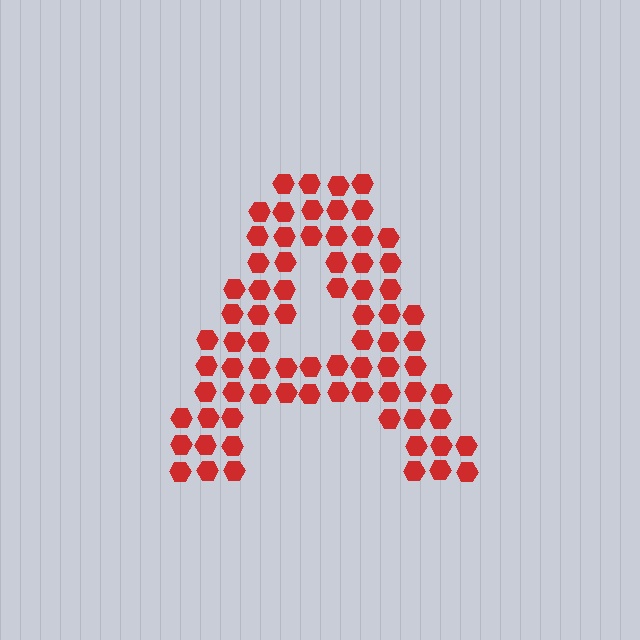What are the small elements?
The small elements are hexagons.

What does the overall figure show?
The overall figure shows the letter A.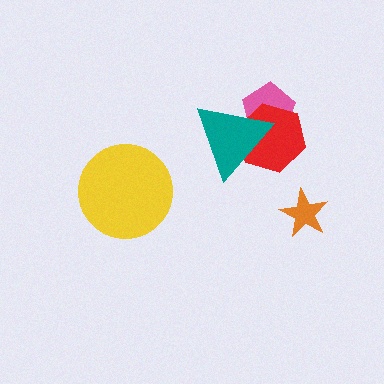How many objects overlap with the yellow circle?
0 objects overlap with the yellow circle.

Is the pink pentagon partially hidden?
Yes, it is partially covered by another shape.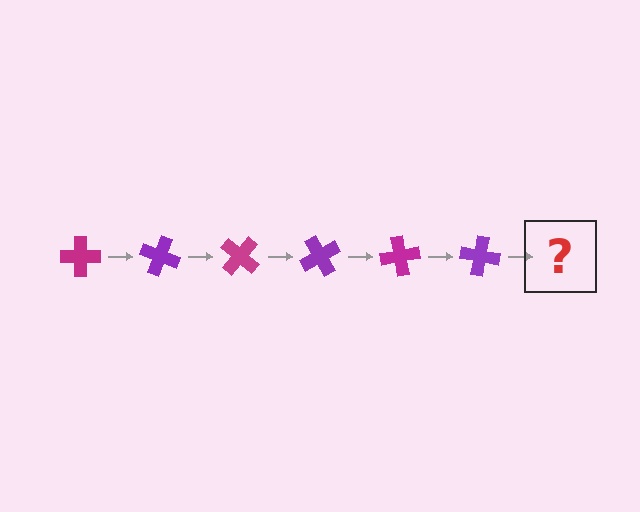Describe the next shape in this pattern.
It should be a magenta cross, rotated 120 degrees from the start.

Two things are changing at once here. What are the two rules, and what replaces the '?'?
The two rules are that it rotates 20 degrees each step and the color cycles through magenta and purple. The '?' should be a magenta cross, rotated 120 degrees from the start.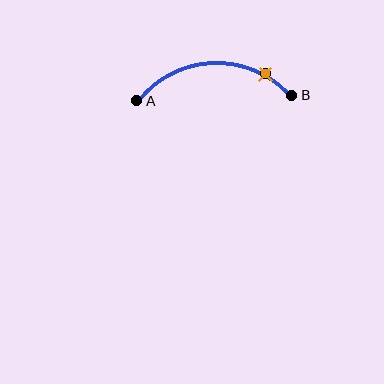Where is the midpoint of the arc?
The arc midpoint is the point on the curve farthest from the straight line joining A and B. It sits above that line.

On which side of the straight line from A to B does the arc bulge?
The arc bulges above the straight line connecting A and B.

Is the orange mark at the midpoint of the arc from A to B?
No. The orange mark lies on the arc but is closer to endpoint B. The arc midpoint would be at the point on the curve equidistant along the arc from both A and B.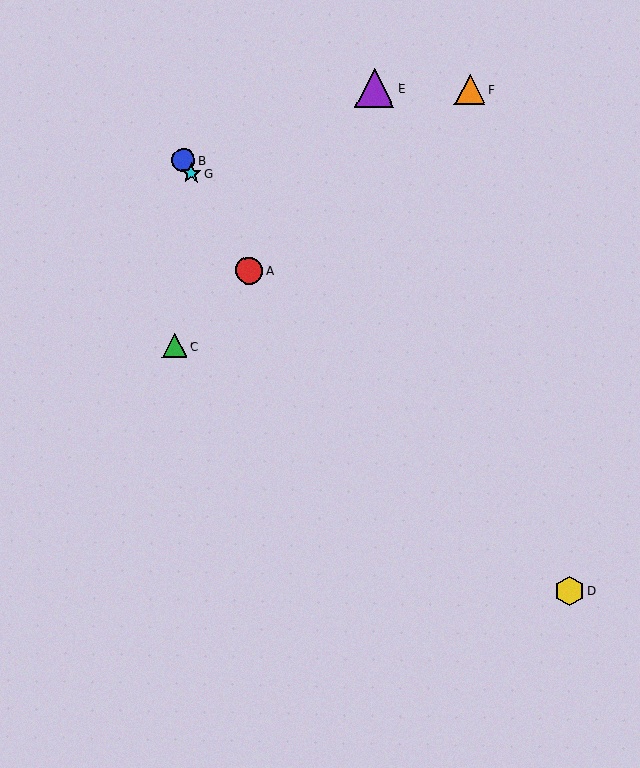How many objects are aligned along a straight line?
3 objects (A, B, G) are aligned along a straight line.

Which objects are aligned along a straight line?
Objects A, B, G are aligned along a straight line.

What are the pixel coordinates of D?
Object D is at (570, 591).